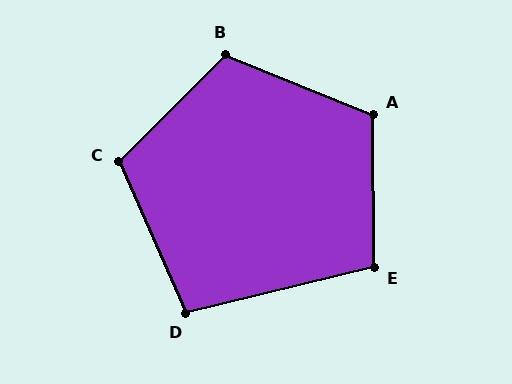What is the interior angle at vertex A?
Approximately 112 degrees (obtuse).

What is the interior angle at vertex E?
Approximately 103 degrees (obtuse).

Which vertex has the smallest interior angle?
D, at approximately 100 degrees.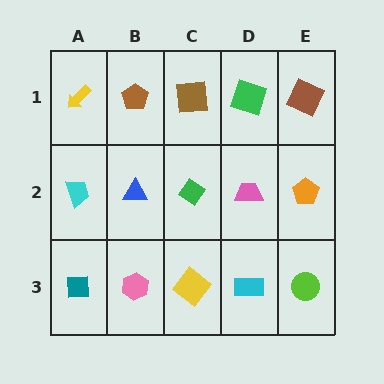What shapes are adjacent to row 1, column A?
A cyan trapezoid (row 2, column A), a brown pentagon (row 1, column B).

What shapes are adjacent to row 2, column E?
A brown square (row 1, column E), a lime circle (row 3, column E), a pink trapezoid (row 2, column D).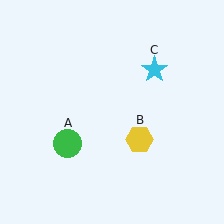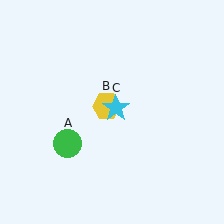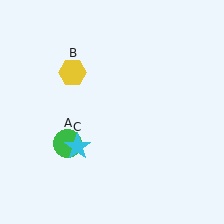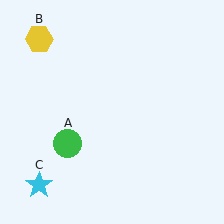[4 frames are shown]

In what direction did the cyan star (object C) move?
The cyan star (object C) moved down and to the left.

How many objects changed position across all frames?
2 objects changed position: yellow hexagon (object B), cyan star (object C).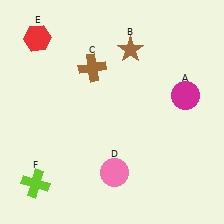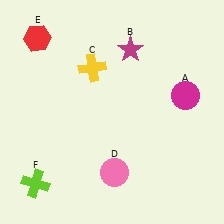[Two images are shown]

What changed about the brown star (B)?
In Image 1, B is brown. In Image 2, it changed to magenta.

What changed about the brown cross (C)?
In Image 1, C is brown. In Image 2, it changed to yellow.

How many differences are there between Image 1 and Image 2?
There are 2 differences between the two images.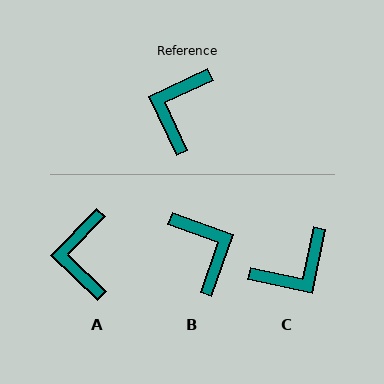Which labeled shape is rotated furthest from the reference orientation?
C, about 143 degrees away.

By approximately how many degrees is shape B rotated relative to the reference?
Approximately 134 degrees clockwise.